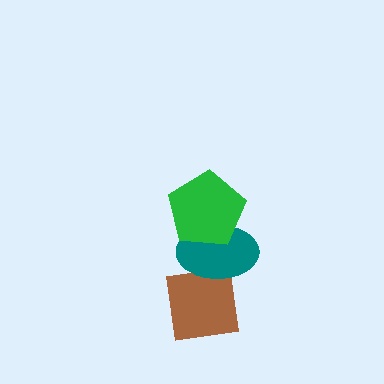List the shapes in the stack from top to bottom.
From top to bottom: the green pentagon, the teal ellipse, the brown square.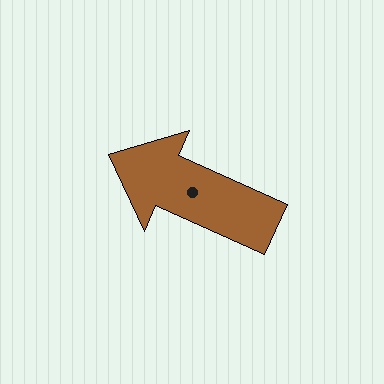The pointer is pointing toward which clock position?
Roughly 10 o'clock.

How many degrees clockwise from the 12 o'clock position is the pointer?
Approximately 294 degrees.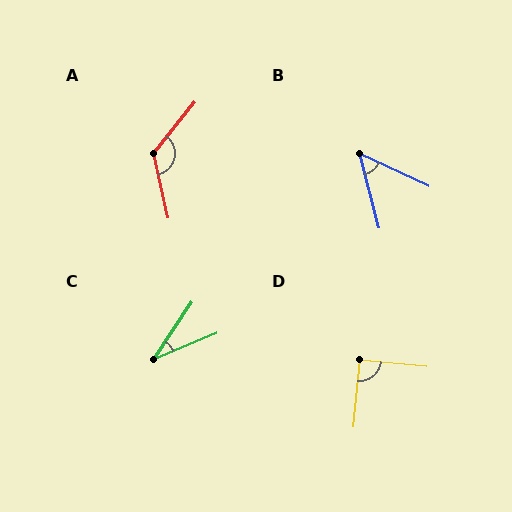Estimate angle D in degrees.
Approximately 90 degrees.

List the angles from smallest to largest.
C (34°), B (51°), D (90°), A (129°).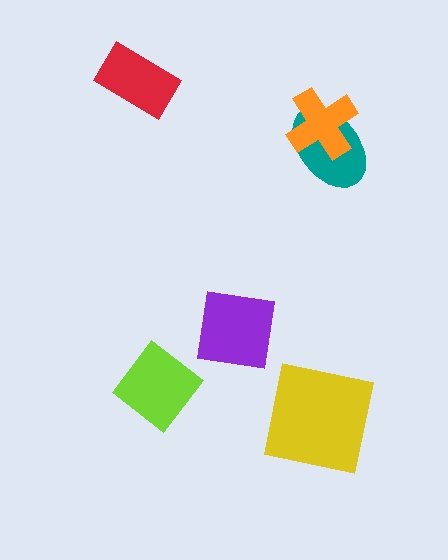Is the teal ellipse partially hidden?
Yes, it is partially covered by another shape.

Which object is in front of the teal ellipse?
The orange cross is in front of the teal ellipse.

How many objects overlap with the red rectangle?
0 objects overlap with the red rectangle.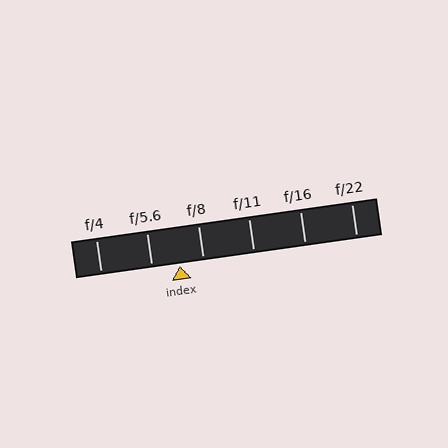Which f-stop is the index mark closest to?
The index mark is closest to f/8.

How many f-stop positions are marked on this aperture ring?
There are 6 f-stop positions marked.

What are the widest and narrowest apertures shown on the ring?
The widest aperture shown is f/4 and the narrowest is f/22.